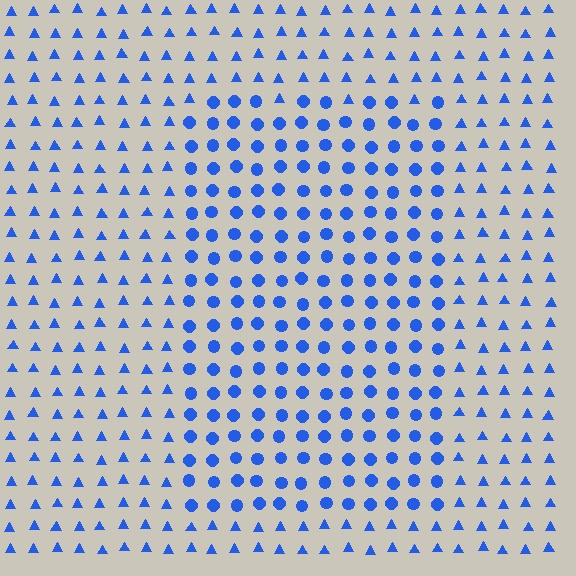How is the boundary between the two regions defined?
The boundary is defined by a change in element shape: circles inside vs. triangles outside. All elements share the same color and spacing.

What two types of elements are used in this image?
The image uses circles inside the rectangle region and triangles outside it.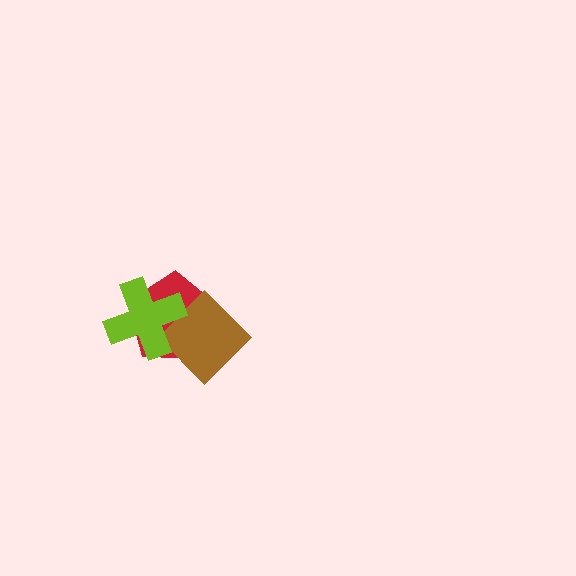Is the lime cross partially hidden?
No, no other shape covers it.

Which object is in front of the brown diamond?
The lime cross is in front of the brown diamond.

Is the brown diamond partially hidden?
Yes, it is partially covered by another shape.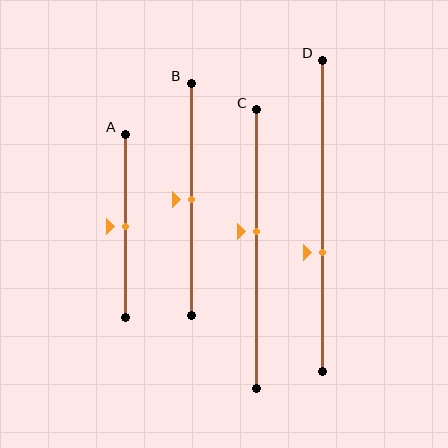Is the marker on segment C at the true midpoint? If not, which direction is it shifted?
No, the marker on segment C is shifted upward by about 6% of the segment length.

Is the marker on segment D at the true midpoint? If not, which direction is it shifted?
No, the marker on segment D is shifted downward by about 12% of the segment length.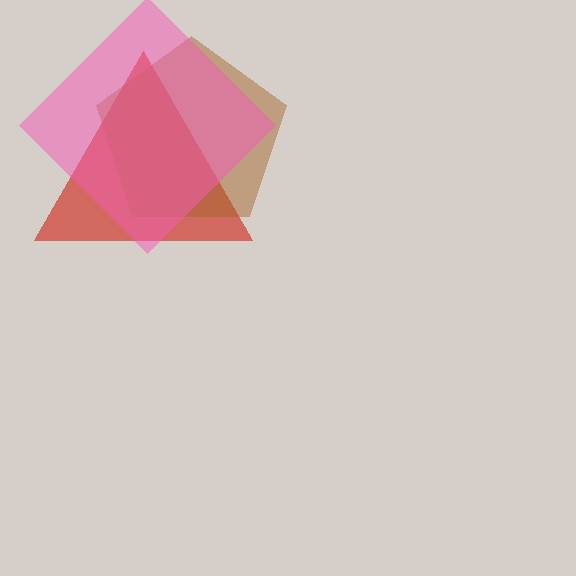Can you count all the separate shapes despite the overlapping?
Yes, there are 3 separate shapes.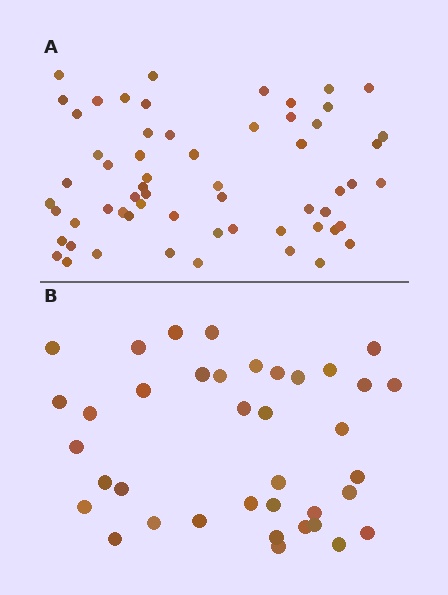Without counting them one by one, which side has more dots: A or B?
Region A (the top region) has more dots.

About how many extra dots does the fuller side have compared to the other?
Region A has approximately 20 more dots than region B.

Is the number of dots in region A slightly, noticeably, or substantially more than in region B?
Region A has substantially more. The ratio is roughly 1.6 to 1.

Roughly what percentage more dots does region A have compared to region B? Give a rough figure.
About 60% more.